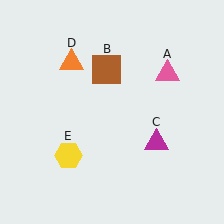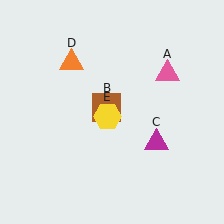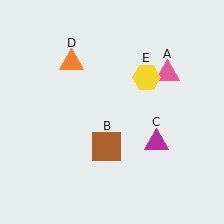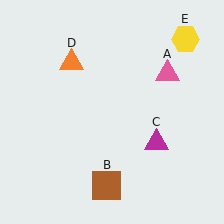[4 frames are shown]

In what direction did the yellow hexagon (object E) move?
The yellow hexagon (object E) moved up and to the right.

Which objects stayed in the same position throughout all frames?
Pink triangle (object A) and magenta triangle (object C) and orange triangle (object D) remained stationary.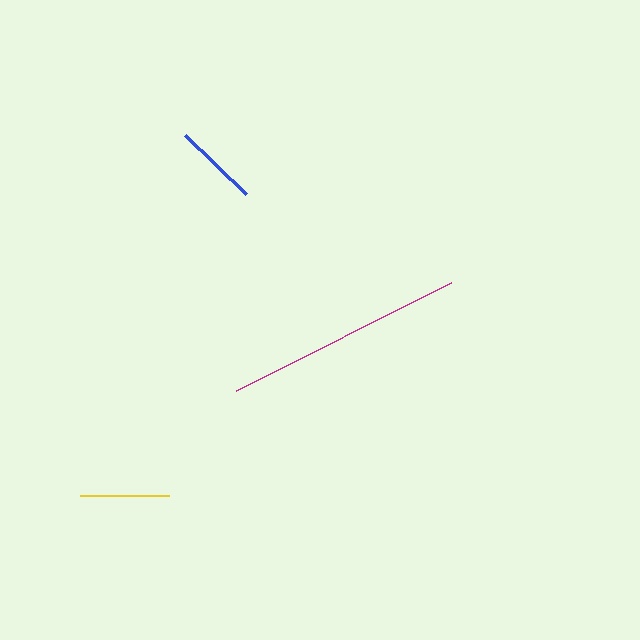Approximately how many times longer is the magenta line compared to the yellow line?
The magenta line is approximately 2.7 times the length of the yellow line.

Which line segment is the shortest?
The blue line is the shortest at approximately 84 pixels.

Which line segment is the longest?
The magenta line is the longest at approximately 241 pixels.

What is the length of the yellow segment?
The yellow segment is approximately 89 pixels long.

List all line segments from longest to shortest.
From longest to shortest: magenta, yellow, blue.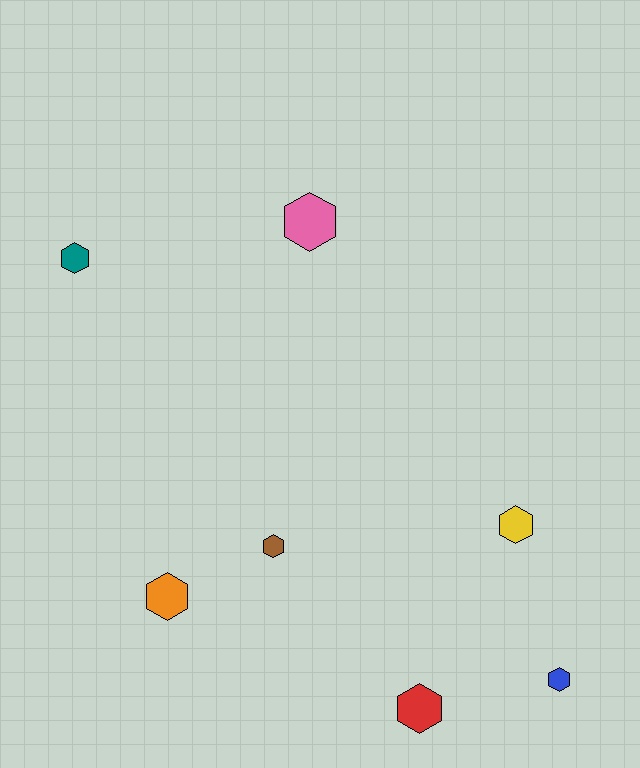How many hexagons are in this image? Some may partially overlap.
There are 7 hexagons.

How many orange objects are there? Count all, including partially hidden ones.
There is 1 orange object.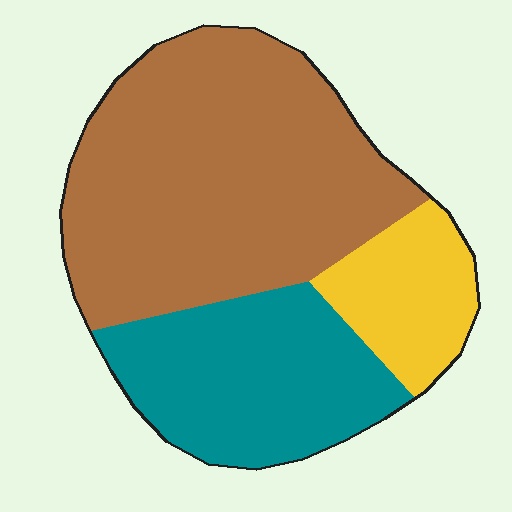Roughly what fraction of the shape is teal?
Teal covers roughly 30% of the shape.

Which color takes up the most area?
Brown, at roughly 55%.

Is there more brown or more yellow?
Brown.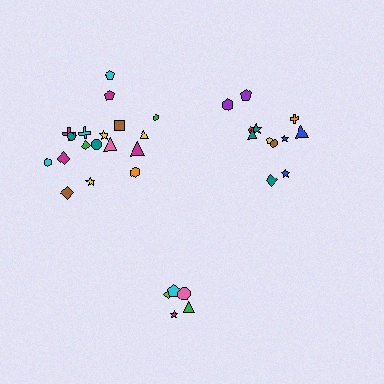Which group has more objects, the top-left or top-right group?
The top-left group.